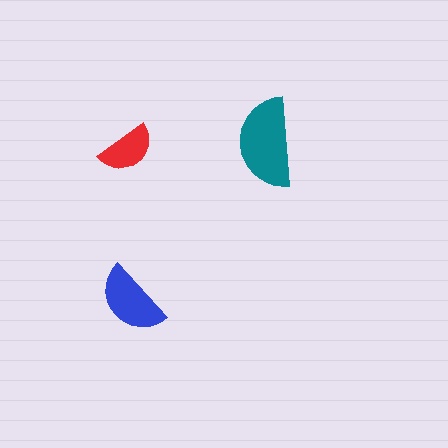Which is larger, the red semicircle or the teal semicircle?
The teal one.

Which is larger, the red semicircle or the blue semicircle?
The blue one.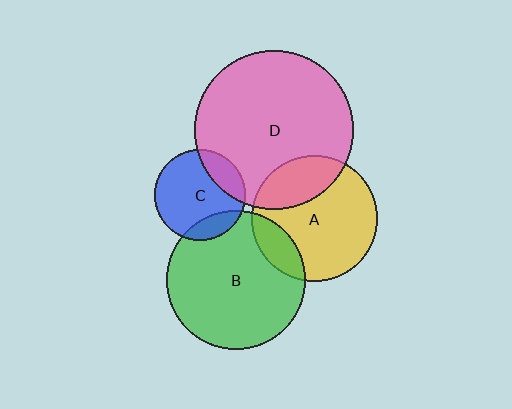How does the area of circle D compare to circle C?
Approximately 3.1 times.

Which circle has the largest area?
Circle D (pink).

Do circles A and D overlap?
Yes.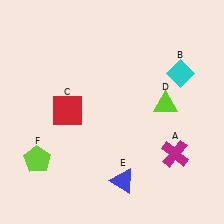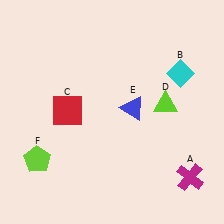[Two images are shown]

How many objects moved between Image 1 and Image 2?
2 objects moved between the two images.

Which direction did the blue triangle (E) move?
The blue triangle (E) moved up.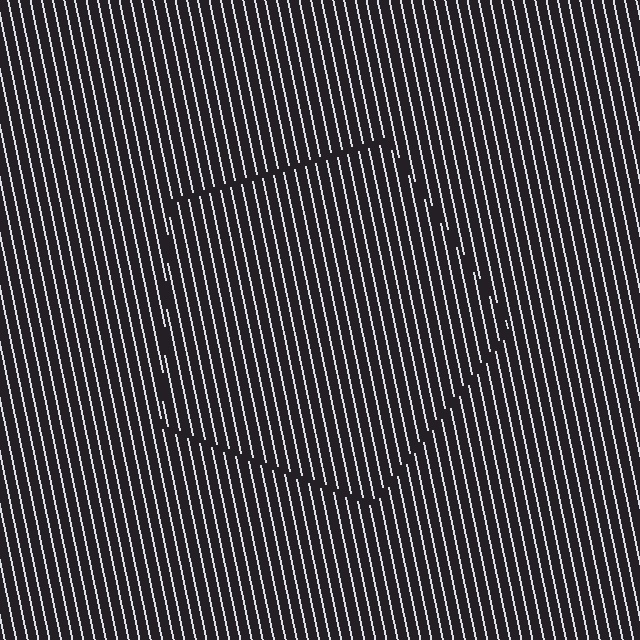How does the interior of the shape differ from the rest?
The interior of the shape contains the same grating, shifted by half a period — the contour is defined by the phase discontinuity where line-ends from the inner and outer gratings abut.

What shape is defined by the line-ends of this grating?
An illusory pentagon. The interior of the shape contains the same grating, shifted by half a period — the contour is defined by the phase discontinuity where line-ends from the inner and outer gratings abut.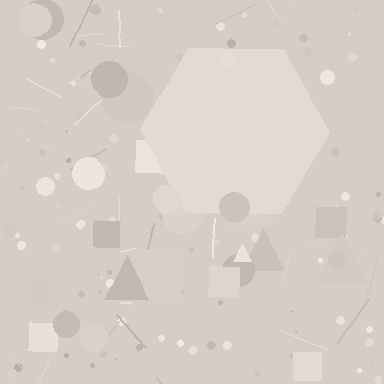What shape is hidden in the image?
A hexagon is hidden in the image.